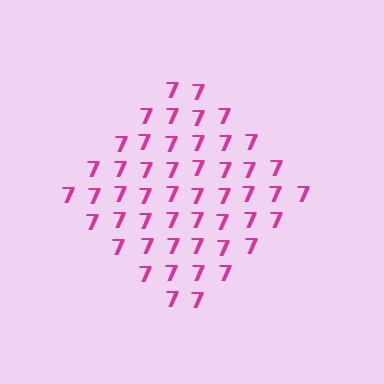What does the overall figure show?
The overall figure shows a diamond.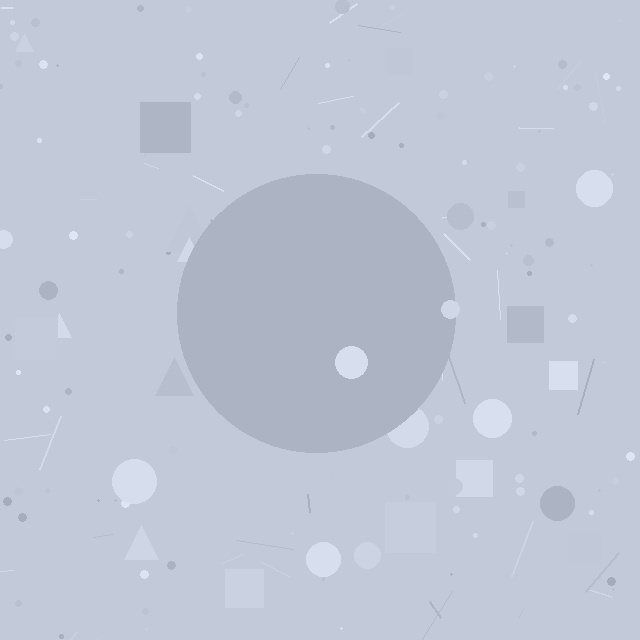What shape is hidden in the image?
A circle is hidden in the image.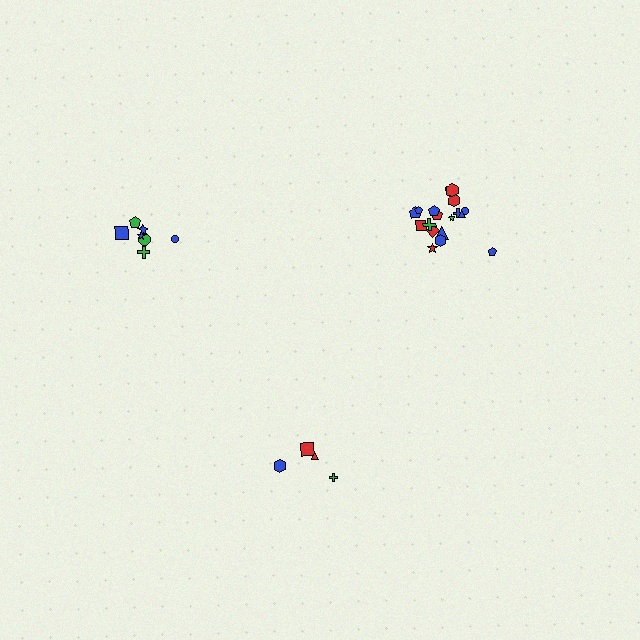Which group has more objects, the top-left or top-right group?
The top-right group.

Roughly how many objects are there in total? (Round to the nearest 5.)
Roughly 30 objects in total.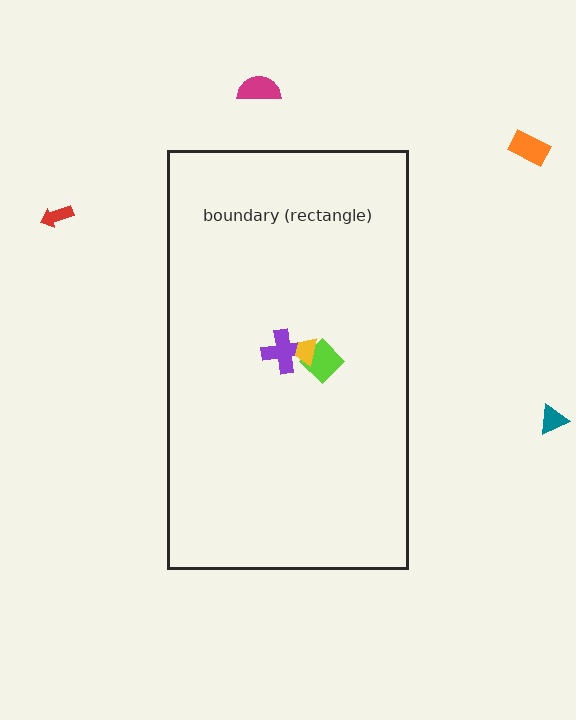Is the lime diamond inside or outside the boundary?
Inside.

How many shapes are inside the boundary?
3 inside, 4 outside.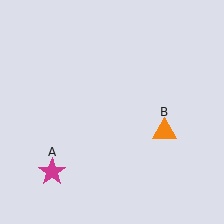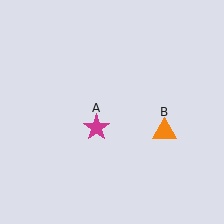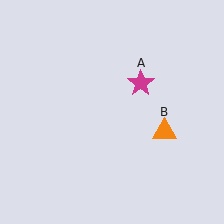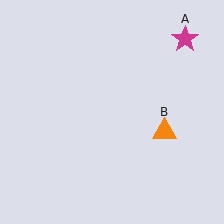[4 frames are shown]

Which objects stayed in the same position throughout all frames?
Orange triangle (object B) remained stationary.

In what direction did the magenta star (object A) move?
The magenta star (object A) moved up and to the right.